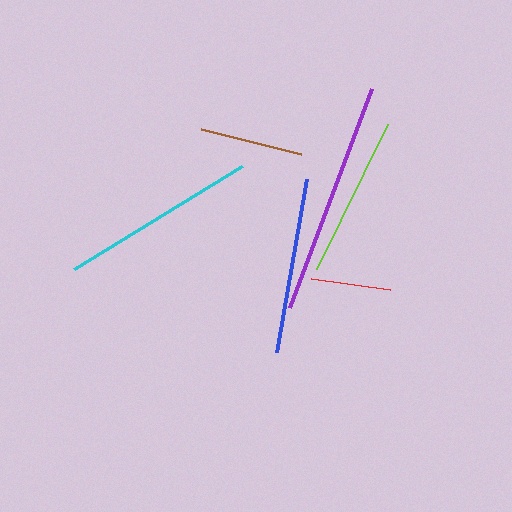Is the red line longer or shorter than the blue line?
The blue line is longer than the red line.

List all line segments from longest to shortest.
From longest to shortest: purple, cyan, blue, lime, brown, red.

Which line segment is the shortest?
The red line is the shortest at approximately 80 pixels.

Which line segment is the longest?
The purple line is the longest at approximately 234 pixels.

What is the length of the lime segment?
The lime segment is approximately 161 pixels long.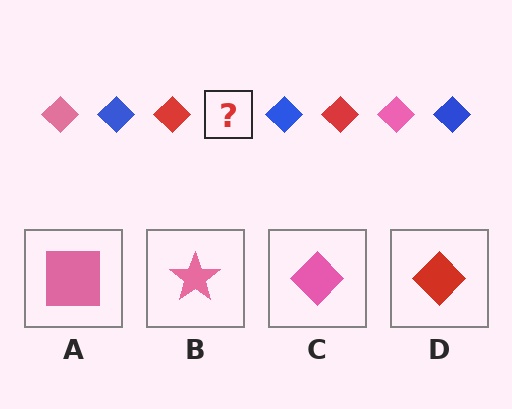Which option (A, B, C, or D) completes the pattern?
C.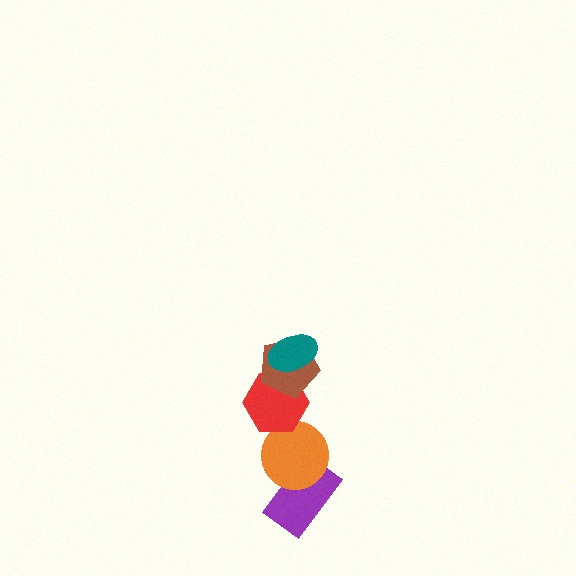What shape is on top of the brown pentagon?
The teal ellipse is on top of the brown pentagon.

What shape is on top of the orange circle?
The red hexagon is on top of the orange circle.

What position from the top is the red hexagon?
The red hexagon is 3rd from the top.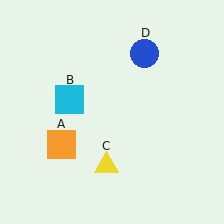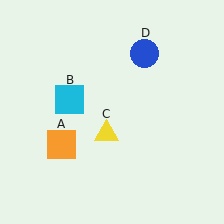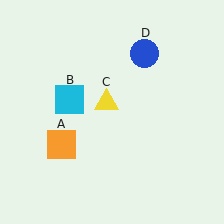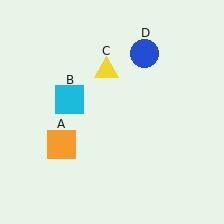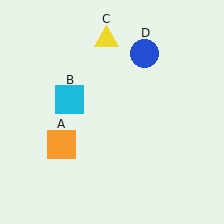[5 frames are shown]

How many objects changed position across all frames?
1 object changed position: yellow triangle (object C).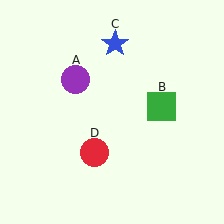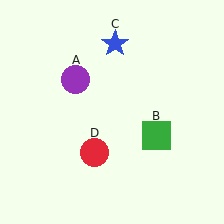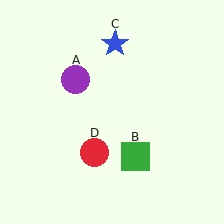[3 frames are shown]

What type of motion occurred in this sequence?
The green square (object B) rotated clockwise around the center of the scene.